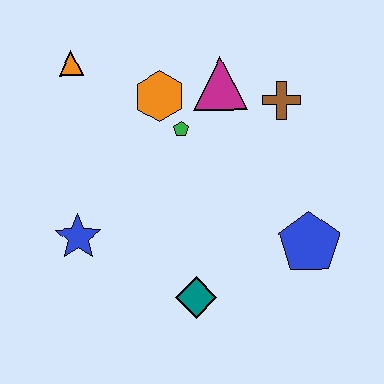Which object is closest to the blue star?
The teal diamond is closest to the blue star.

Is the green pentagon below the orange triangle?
Yes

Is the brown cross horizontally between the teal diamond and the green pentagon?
No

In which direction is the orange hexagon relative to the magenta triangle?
The orange hexagon is to the left of the magenta triangle.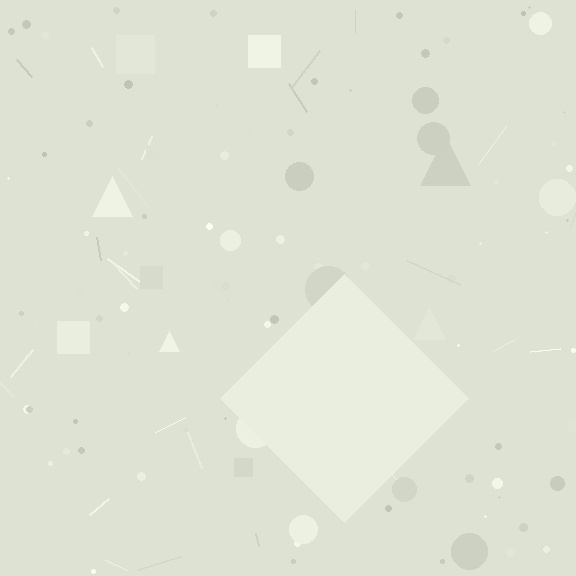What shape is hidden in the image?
A diamond is hidden in the image.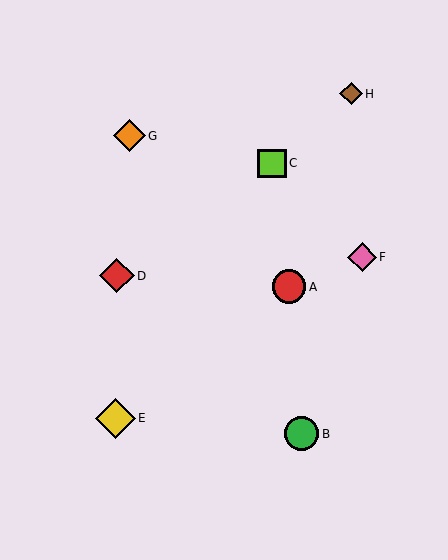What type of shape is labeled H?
Shape H is a brown diamond.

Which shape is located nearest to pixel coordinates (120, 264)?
The red diamond (labeled D) at (117, 276) is nearest to that location.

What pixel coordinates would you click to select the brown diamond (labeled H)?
Click at (351, 94) to select the brown diamond H.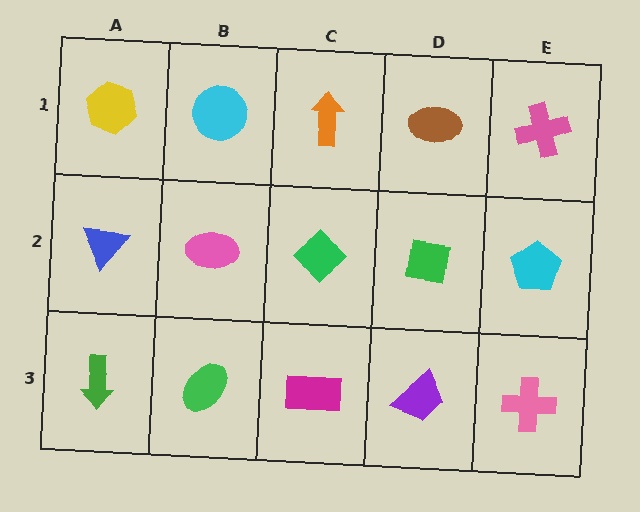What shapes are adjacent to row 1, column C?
A green diamond (row 2, column C), a cyan circle (row 1, column B), a brown ellipse (row 1, column D).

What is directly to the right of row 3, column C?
A purple trapezoid.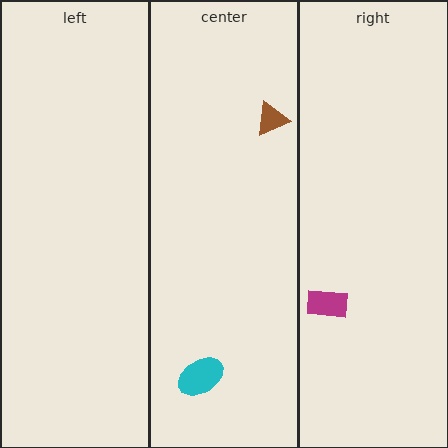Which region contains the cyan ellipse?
The center region.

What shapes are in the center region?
The cyan ellipse, the brown triangle.